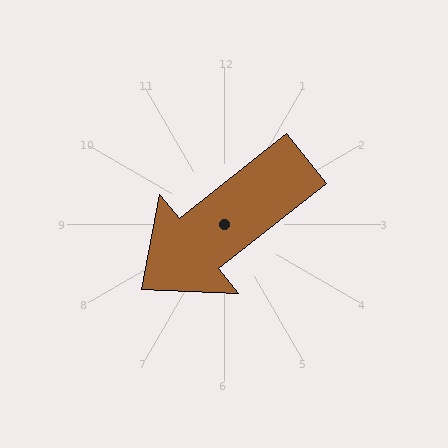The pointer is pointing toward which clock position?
Roughly 8 o'clock.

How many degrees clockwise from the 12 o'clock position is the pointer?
Approximately 232 degrees.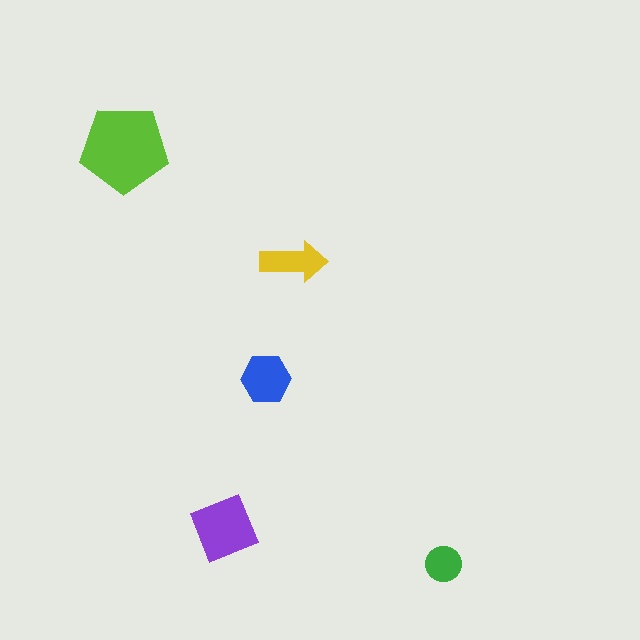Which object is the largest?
The lime pentagon.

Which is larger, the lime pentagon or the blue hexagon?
The lime pentagon.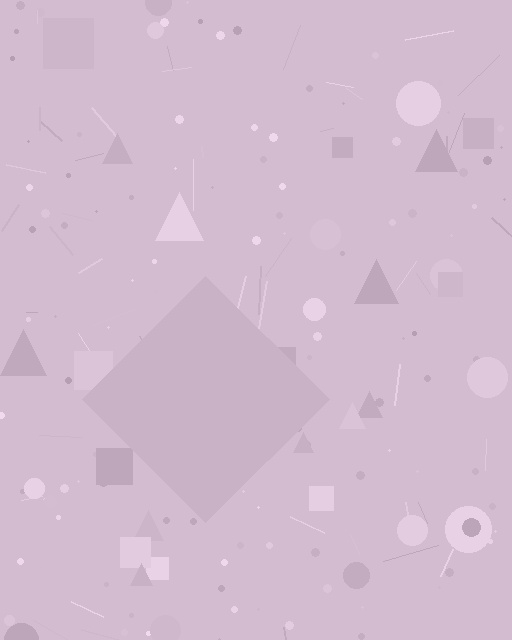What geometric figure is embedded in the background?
A diamond is embedded in the background.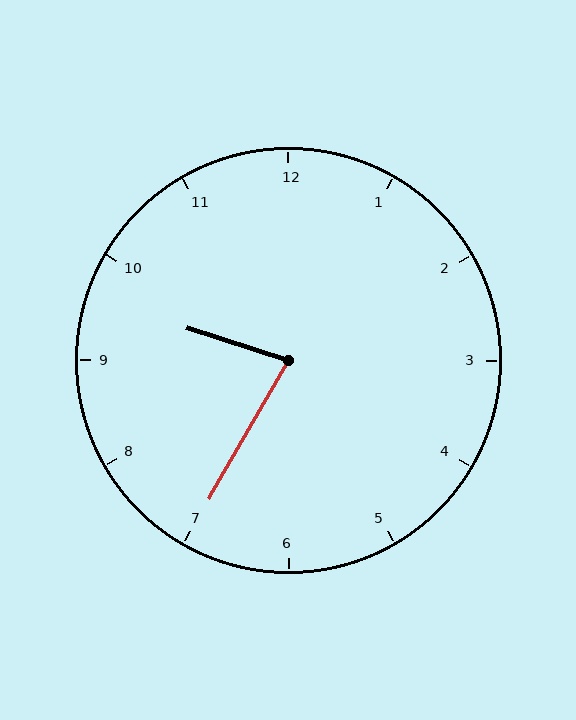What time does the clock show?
9:35.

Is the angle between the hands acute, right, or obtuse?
It is acute.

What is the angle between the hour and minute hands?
Approximately 78 degrees.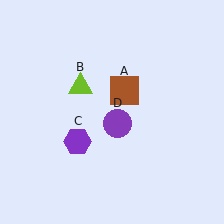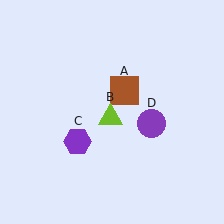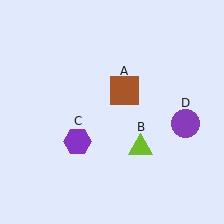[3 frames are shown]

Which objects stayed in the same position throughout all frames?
Brown square (object A) and purple hexagon (object C) remained stationary.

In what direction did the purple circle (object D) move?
The purple circle (object D) moved right.